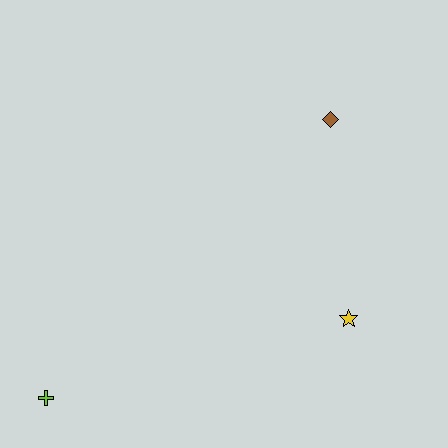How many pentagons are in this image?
There are no pentagons.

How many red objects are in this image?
There are no red objects.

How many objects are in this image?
There are 3 objects.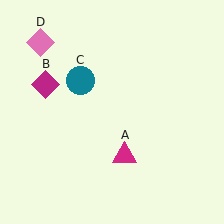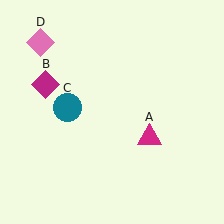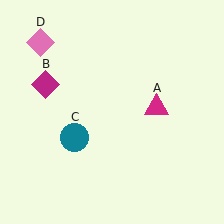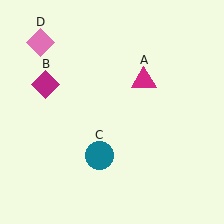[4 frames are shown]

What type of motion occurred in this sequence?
The magenta triangle (object A), teal circle (object C) rotated counterclockwise around the center of the scene.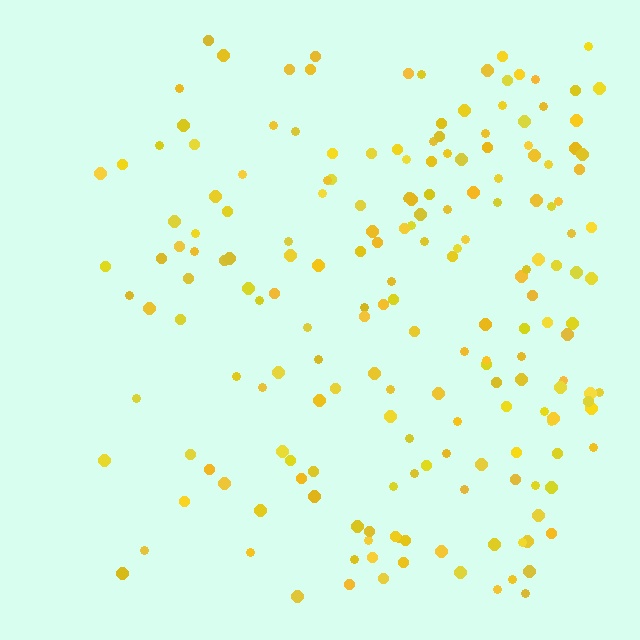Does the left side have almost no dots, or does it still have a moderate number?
Still a moderate number, just noticeably fewer than the right.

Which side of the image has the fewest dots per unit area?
The left.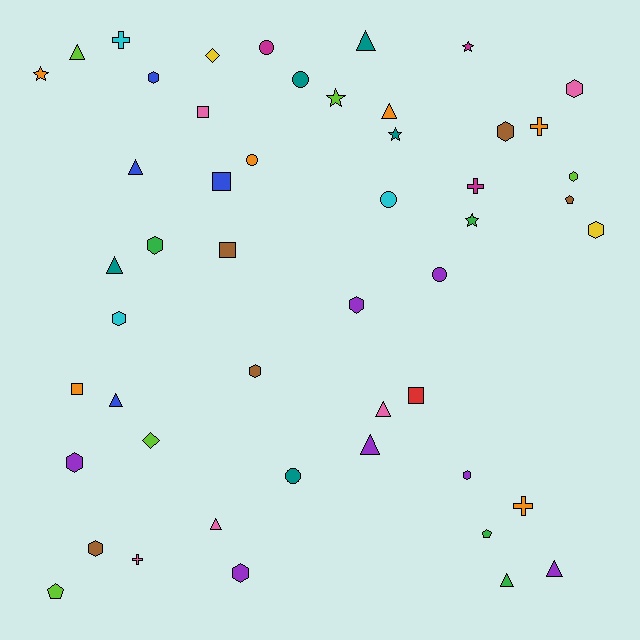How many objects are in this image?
There are 50 objects.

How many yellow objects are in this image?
There are 2 yellow objects.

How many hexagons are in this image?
There are 13 hexagons.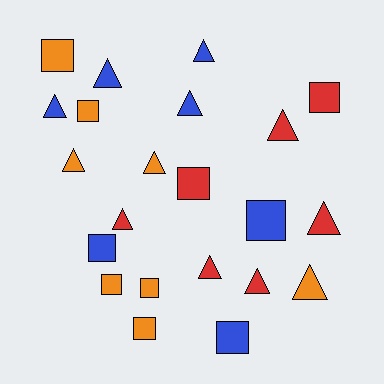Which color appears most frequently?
Orange, with 8 objects.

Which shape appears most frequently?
Triangle, with 12 objects.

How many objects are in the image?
There are 22 objects.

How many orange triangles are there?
There are 3 orange triangles.